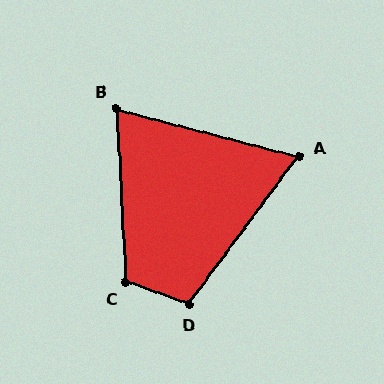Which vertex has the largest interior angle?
C, at approximately 112 degrees.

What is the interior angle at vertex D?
Approximately 108 degrees (obtuse).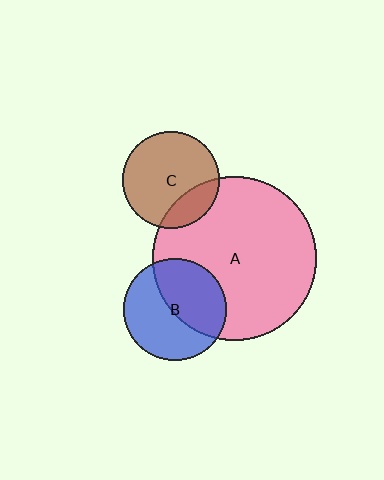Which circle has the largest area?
Circle A (pink).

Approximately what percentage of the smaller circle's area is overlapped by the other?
Approximately 45%.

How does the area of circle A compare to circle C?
Approximately 2.9 times.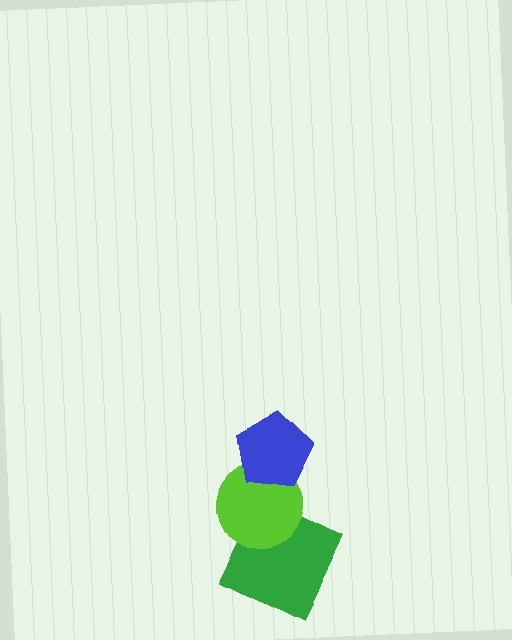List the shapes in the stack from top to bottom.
From top to bottom: the blue pentagon, the lime circle, the green square.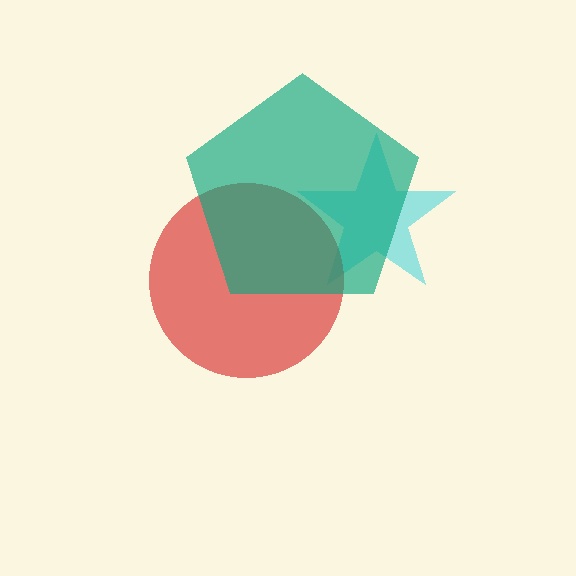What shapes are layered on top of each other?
The layered shapes are: a cyan star, a red circle, a teal pentagon.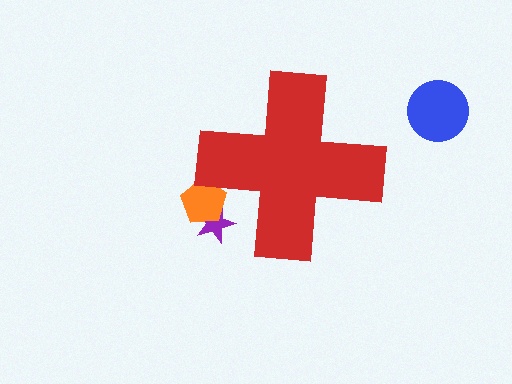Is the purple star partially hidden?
Yes, the purple star is partially hidden behind the red cross.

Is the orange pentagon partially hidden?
Yes, the orange pentagon is partially hidden behind the red cross.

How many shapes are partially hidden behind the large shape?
2 shapes are partially hidden.